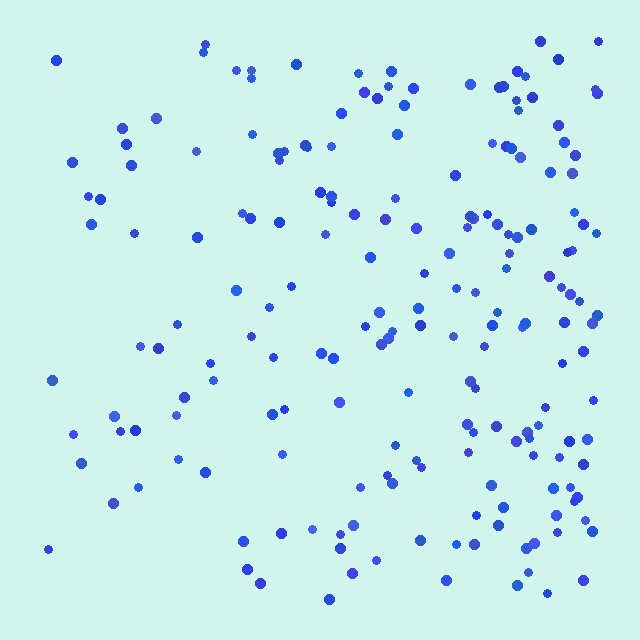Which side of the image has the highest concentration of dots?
The right.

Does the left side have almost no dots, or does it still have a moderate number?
Still a moderate number, just noticeably fewer than the right.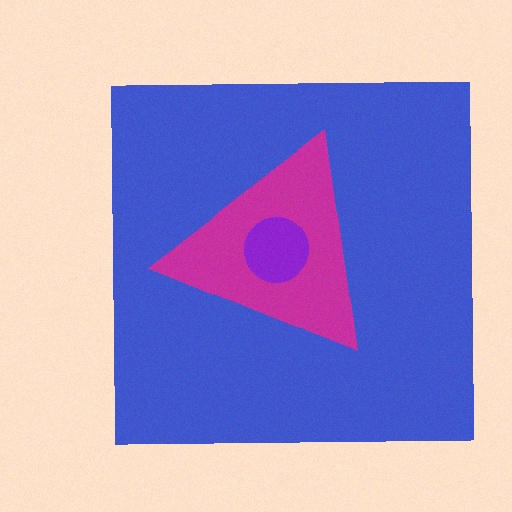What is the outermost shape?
The blue square.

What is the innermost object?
The purple circle.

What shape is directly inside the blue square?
The magenta triangle.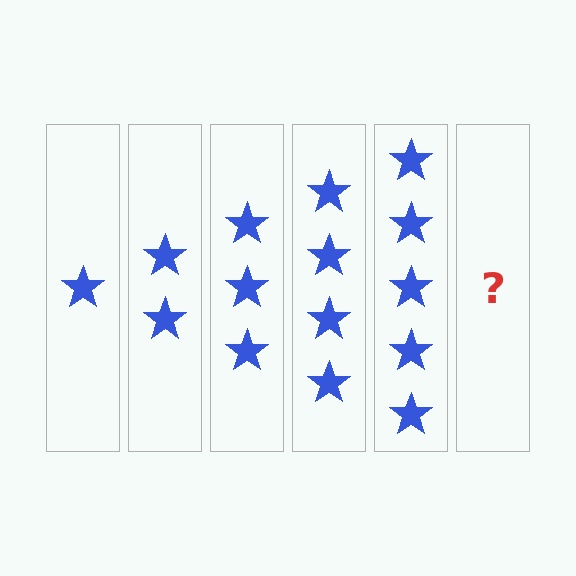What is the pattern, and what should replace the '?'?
The pattern is that each step adds one more star. The '?' should be 6 stars.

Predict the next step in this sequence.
The next step is 6 stars.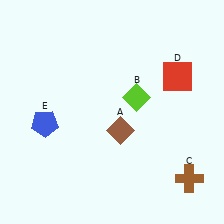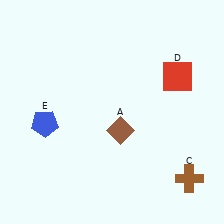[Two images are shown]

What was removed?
The lime diamond (B) was removed in Image 2.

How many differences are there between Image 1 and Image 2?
There is 1 difference between the two images.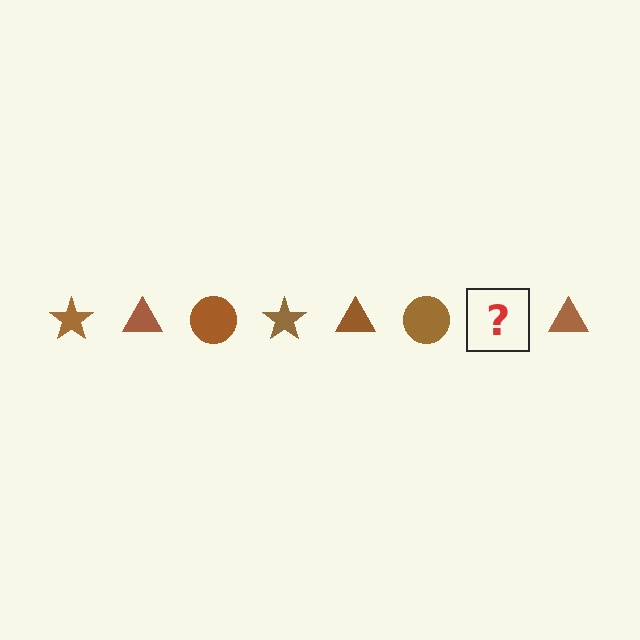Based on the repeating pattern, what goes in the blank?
The blank should be a brown star.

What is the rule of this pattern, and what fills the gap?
The rule is that the pattern cycles through star, triangle, circle shapes in brown. The gap should be filled with a brown star.